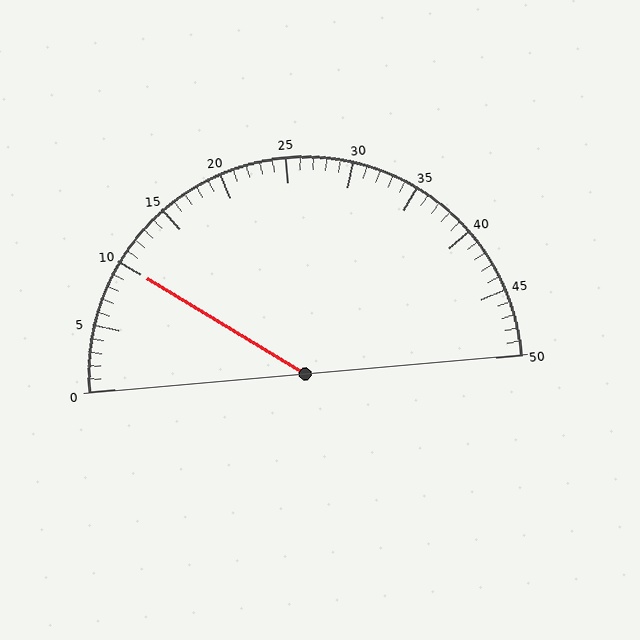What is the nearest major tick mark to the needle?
The nearest major tick mark is 10.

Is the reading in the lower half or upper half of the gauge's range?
The reading is in the lower half of the range (0 to 50).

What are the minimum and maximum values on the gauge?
The gauge ranges from 0 to 50.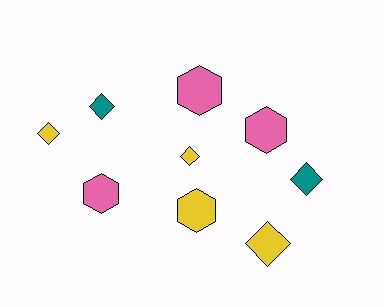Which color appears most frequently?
Yellow, with 4 objects.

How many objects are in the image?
There are 9 objects.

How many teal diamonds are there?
There are 2 teal diamonds.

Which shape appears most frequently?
Diamond, with 5 objects.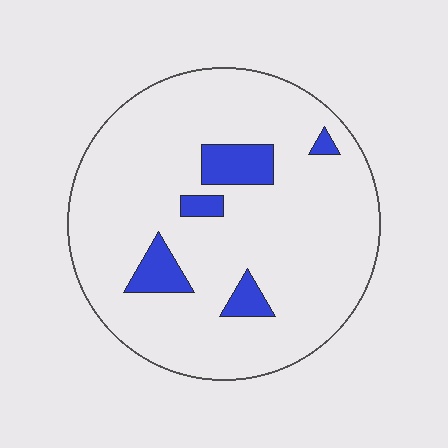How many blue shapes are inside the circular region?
5.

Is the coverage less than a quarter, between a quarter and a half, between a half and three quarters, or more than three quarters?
Less than a quarter.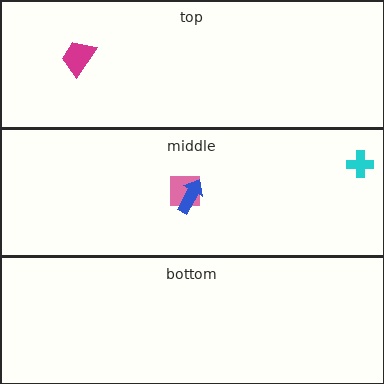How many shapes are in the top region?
1.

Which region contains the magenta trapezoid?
The top region.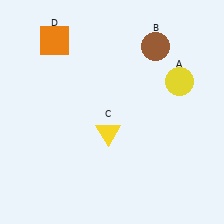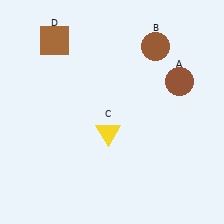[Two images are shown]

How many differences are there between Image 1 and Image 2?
There are 2 differences between the two images.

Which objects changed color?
A changed from yellow to brown. D changed from orange to brown.